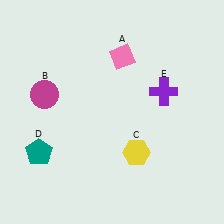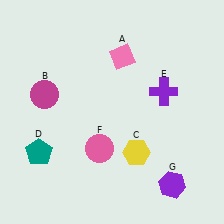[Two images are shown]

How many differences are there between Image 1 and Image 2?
There are 2 differences between the two images.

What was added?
A pink circle (F), a purple hexagon (G) were added in Image 2.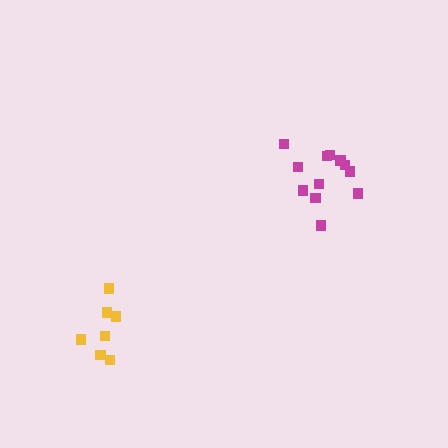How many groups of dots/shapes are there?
There are 2 groups.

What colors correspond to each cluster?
The clusters are colored: magenta, yellow.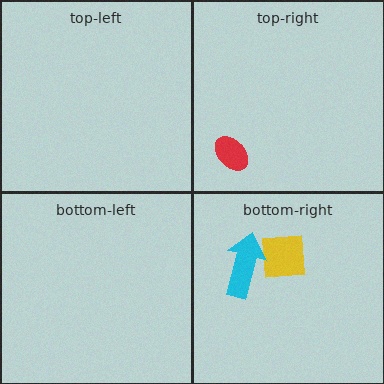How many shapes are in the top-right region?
1.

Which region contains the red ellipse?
The top-right region.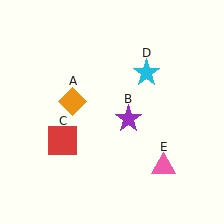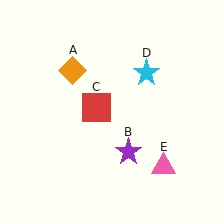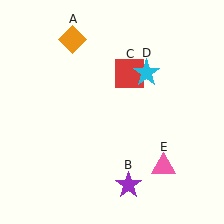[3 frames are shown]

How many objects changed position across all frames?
3 objects changed position: orange diamond (object A), purple star (object B), red square (object C).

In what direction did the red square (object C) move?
The red square (object C) moved up and to the right.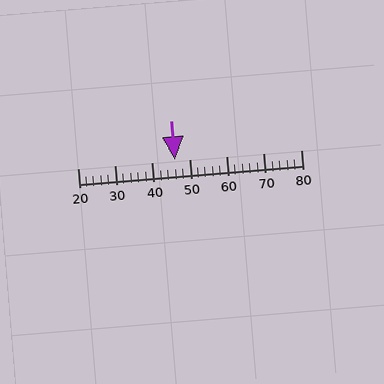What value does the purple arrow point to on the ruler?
The purple arrow points to approximately 46.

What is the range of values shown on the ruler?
The ruler shows values from 20 to 80.